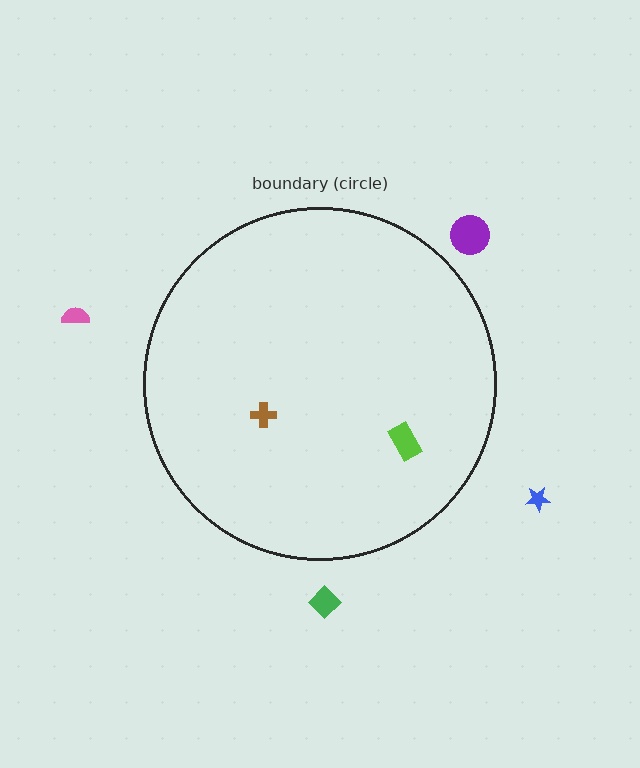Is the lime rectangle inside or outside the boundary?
Inside.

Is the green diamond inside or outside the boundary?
Outside.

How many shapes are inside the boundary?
2 inside, 4 outside.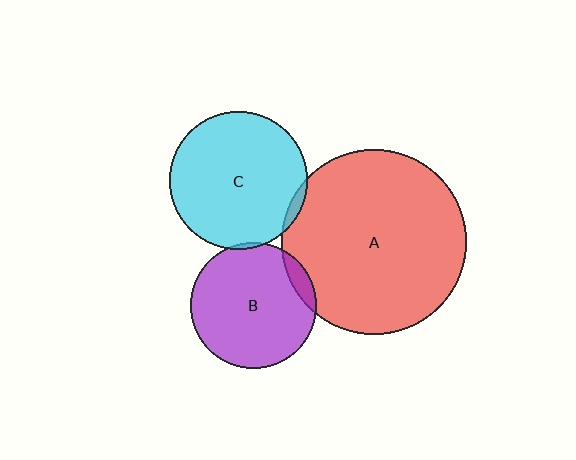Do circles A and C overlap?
Yes.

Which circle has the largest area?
Circle A (red).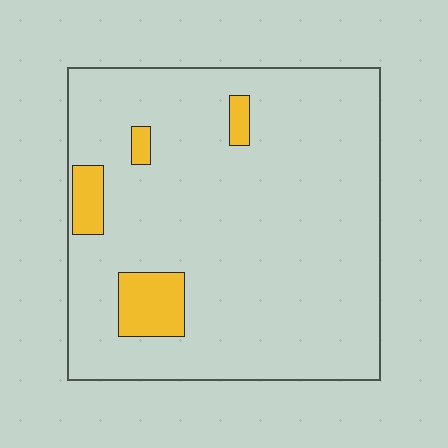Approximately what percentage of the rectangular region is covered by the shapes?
Approximately 10%.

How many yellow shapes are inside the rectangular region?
4.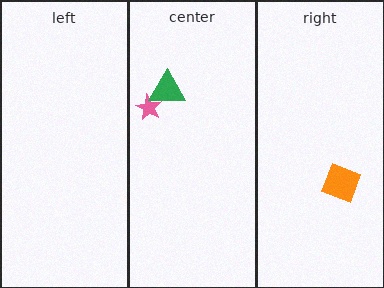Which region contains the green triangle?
The center region.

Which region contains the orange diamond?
The right region.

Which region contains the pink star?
The center region.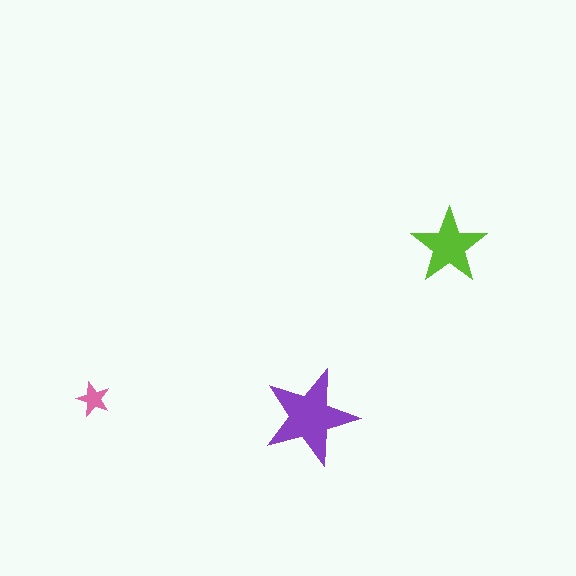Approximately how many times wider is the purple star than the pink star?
About 3 times wider.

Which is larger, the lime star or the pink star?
The lime one.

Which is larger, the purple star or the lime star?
The purple one.